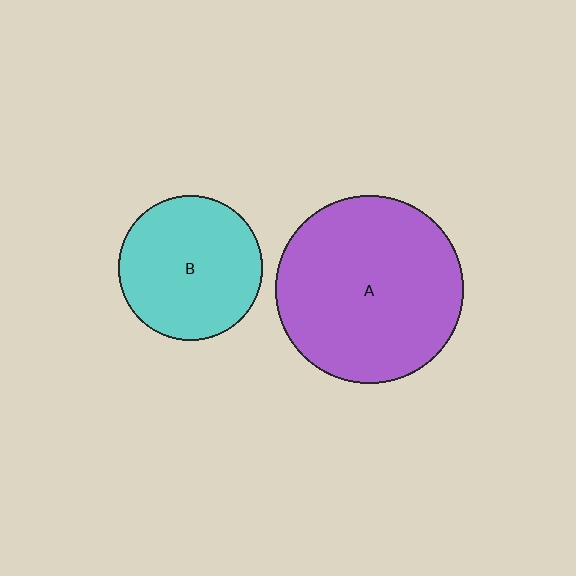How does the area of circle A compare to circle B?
Approximately 1.7 times.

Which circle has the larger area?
Circle A (purple).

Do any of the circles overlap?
No, none of the circles overlap.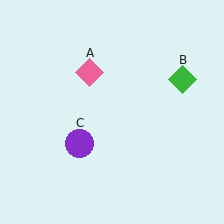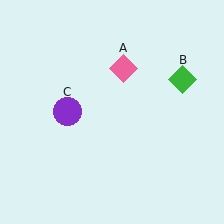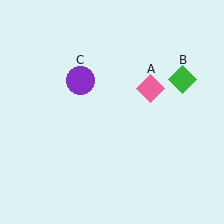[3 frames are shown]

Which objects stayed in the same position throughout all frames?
Green diamond (object B) remained stationary.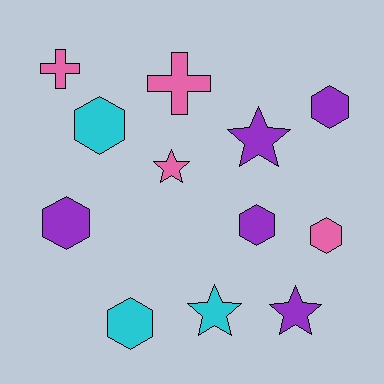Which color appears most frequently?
Purple, with 5 objects.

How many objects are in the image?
There are 12 objects.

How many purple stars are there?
There are 2 purple stars.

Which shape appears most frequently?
Hexagon, with 6 objects.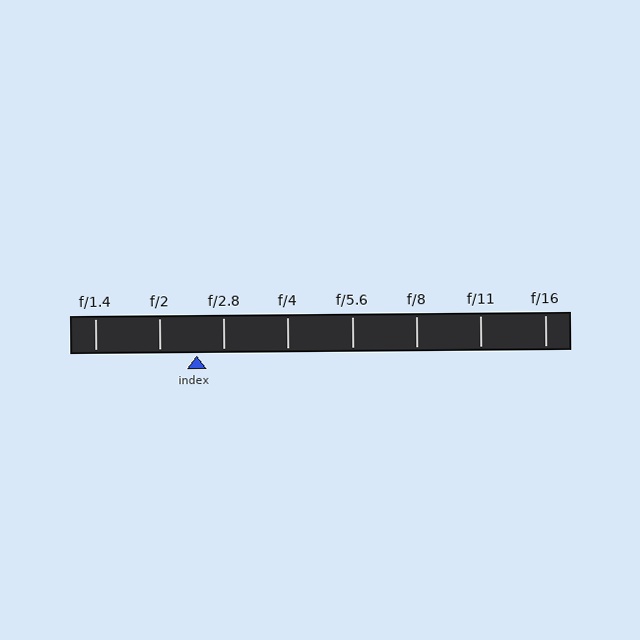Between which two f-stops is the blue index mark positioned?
The index mark is between f/2 and f/2.8.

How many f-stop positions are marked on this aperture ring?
There are 8 f-stop positions marked.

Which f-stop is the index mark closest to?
The index mark is closest to f/2.8.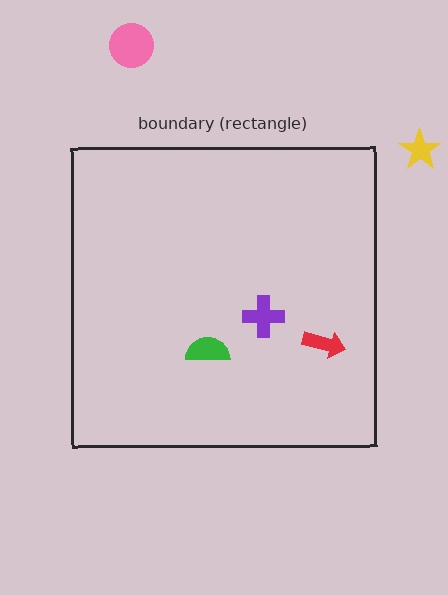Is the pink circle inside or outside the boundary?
Outside.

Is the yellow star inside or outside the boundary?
Outside.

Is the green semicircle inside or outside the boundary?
Inside.